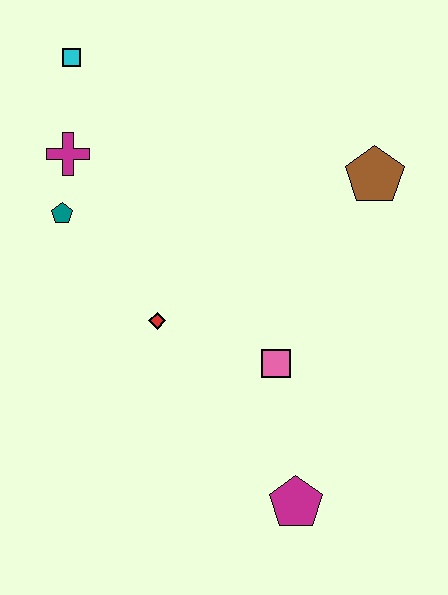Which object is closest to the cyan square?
The magenta cross is closest to the cyan square.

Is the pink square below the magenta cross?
Yes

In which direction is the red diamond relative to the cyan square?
The red diamond is below the cyan square.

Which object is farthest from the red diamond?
The cyan square is farthest from the red diamond.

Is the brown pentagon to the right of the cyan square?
Yes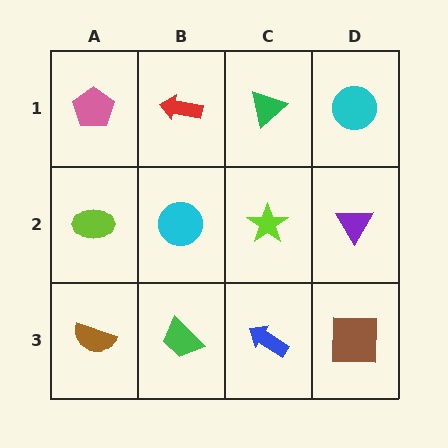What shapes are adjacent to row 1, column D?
A purple triangle (row 2, column D), a green triangle (row 1, column C).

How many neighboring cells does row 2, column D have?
3.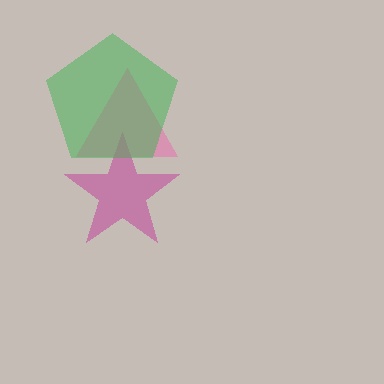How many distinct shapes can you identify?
There are 3 distinct shapes: a magenta star, a pink triangle, a green pentagon.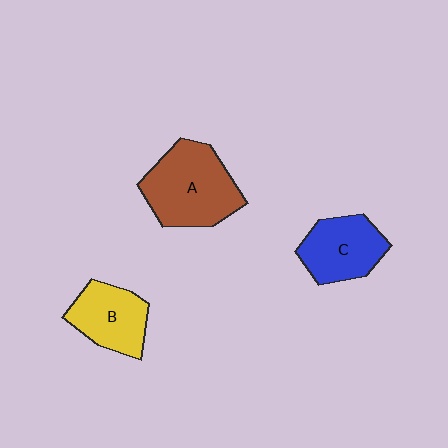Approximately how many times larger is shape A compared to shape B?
Approximately 1.5 times.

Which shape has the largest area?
Shape A (brown).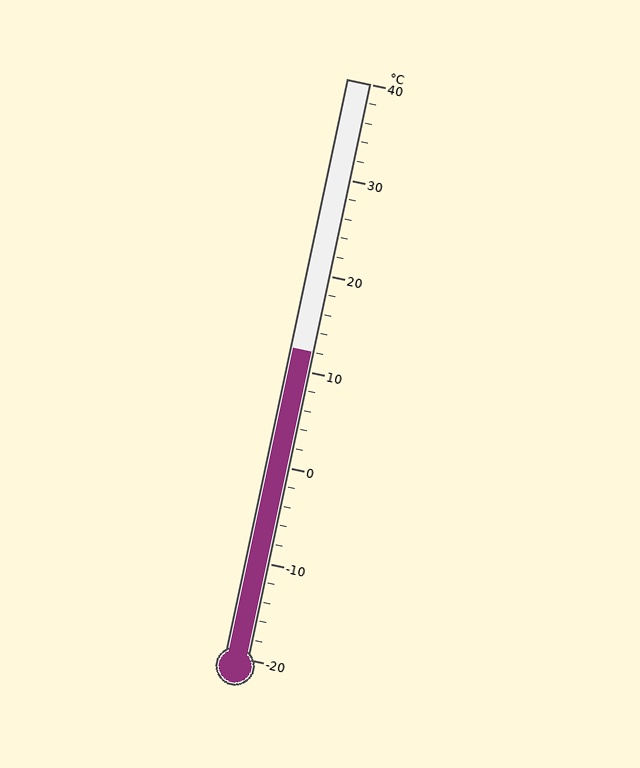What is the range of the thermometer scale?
The thermometer scale ranges from -20°C to 40°C.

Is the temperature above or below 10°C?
The temperature is above 10°C.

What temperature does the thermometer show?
The thermometer shows approximately 12°C.